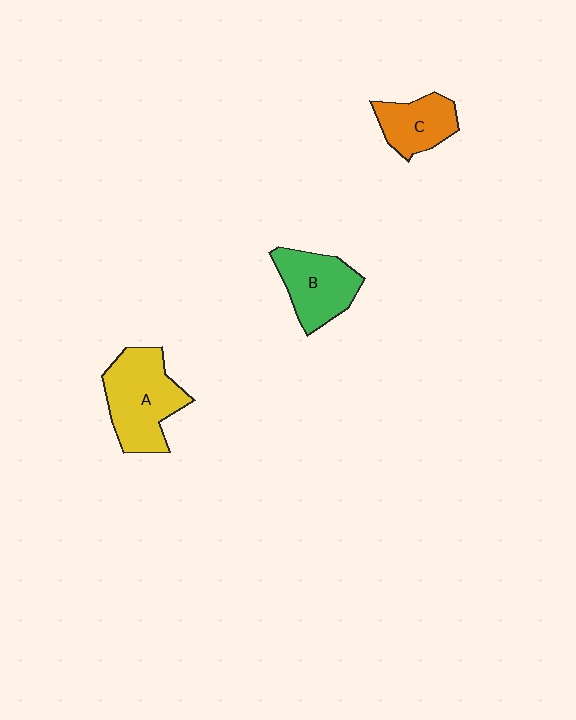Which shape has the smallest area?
Shape C (orange).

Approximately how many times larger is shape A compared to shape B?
Approximately 1.3 times.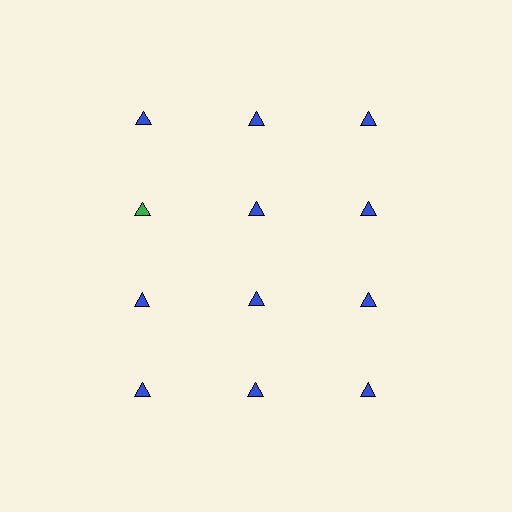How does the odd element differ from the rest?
It has a different color: green instead of blue.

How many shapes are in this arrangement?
There are 12 shapes arranged in a grid pattern.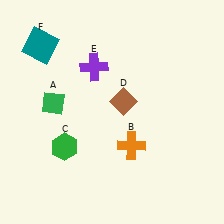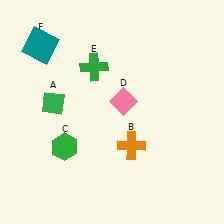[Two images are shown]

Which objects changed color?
D changed from brown to pink. E changed from purple to green.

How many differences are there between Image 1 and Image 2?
There are 2 differences between the two images.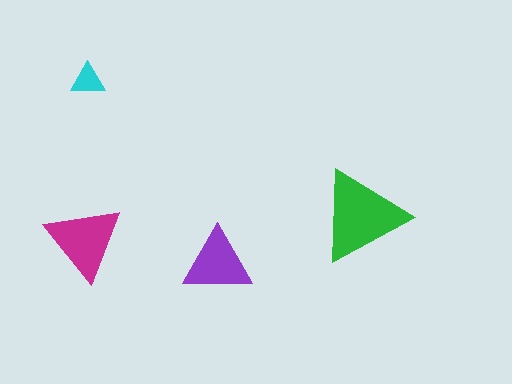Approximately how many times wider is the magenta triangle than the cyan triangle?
About 2 times wider.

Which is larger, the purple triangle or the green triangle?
The green one.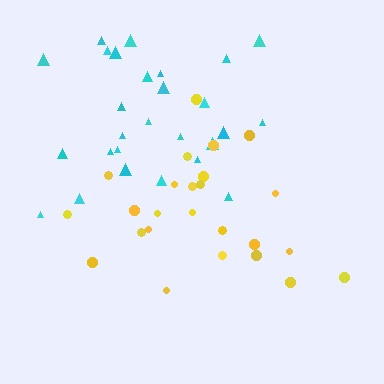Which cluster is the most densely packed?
Cyan.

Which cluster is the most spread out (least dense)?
Yellow.